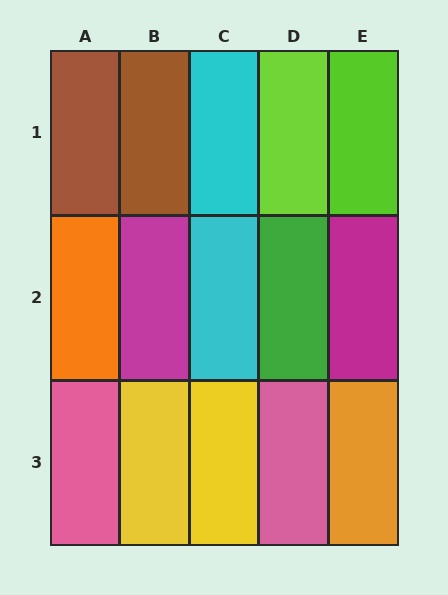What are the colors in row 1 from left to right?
Brown, brown, cyan, lime, lime.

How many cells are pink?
2 cells are pink.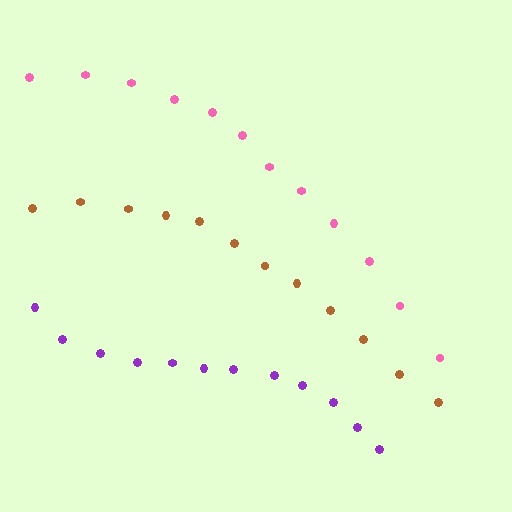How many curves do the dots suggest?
There are 3 distinct paths.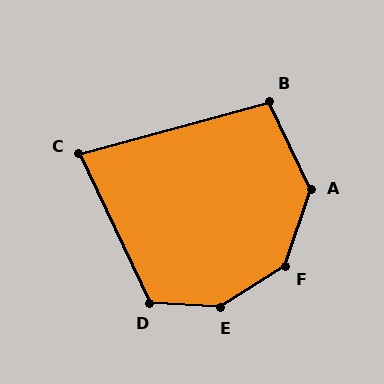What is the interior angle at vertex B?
Approximately 100 degrees (obtuse).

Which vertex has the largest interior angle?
E, at approximately 144 degrees.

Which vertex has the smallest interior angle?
C, at approximately 80 degrees.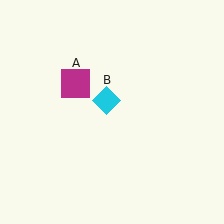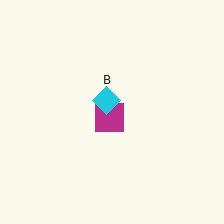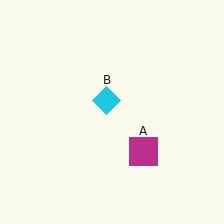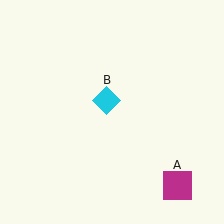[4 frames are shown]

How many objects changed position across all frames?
1 object changed position: magenta square (object A).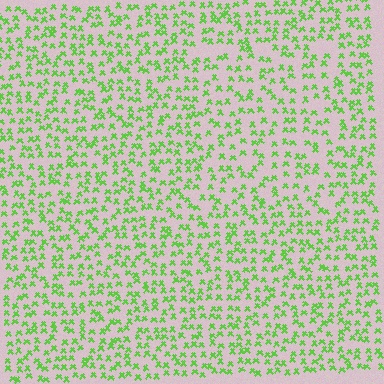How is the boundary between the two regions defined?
The boundary is defined by a change in element density (approximately 1.4x ratio). All elements are the same color, size, and shape.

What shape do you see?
I see a rectangle.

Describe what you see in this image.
The image contains small lime elements arranged at two different densities. A rectangle-shaped region is visible where the elements are less densely packed than the surrounding area.